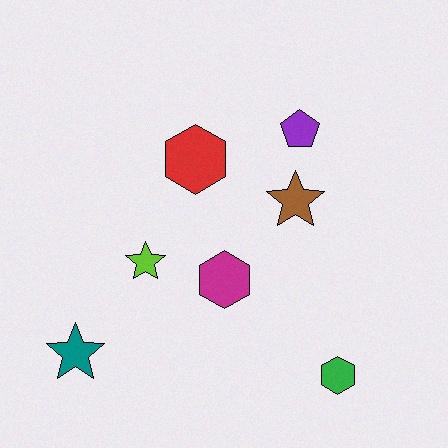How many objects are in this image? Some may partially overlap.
There are 7 objects.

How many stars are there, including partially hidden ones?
There are 3 stars.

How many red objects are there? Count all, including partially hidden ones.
There is 1 red object.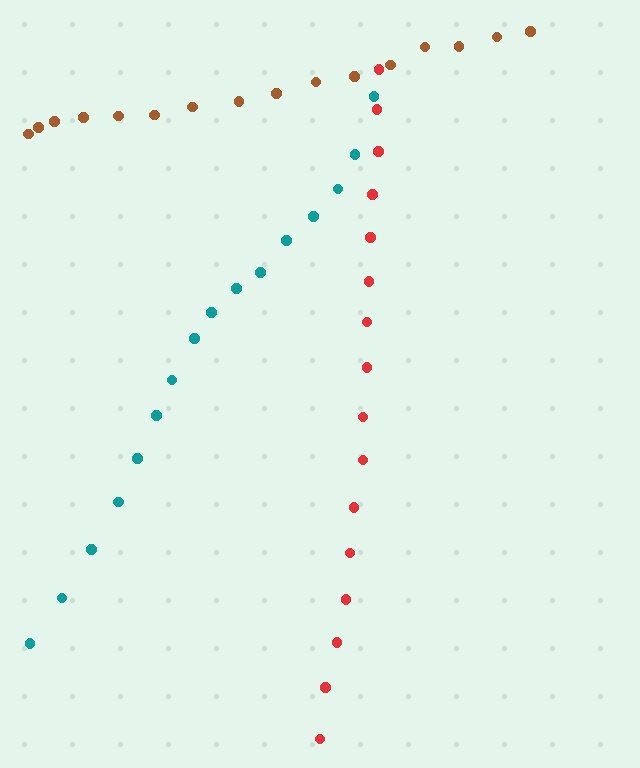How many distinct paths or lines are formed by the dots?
There are 3 distinct paths.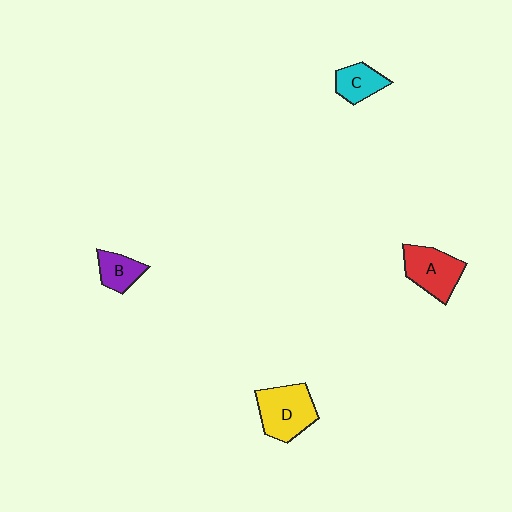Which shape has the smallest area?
Shape B (purple).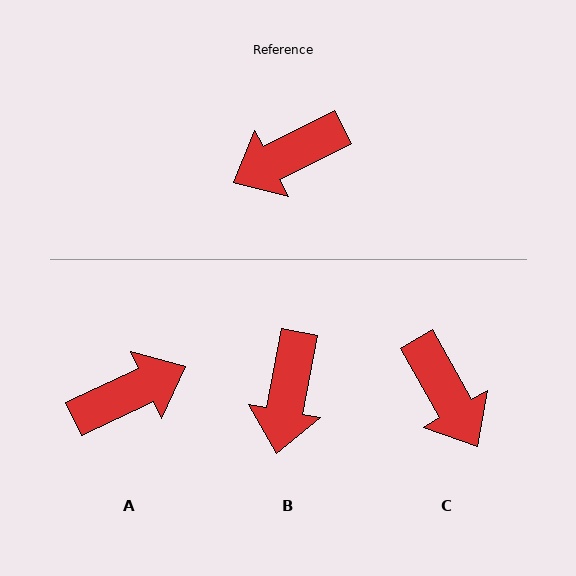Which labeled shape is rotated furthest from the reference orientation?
A, about 178 degrees away.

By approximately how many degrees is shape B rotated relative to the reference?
Approximately 52 degrees counter-clockwise.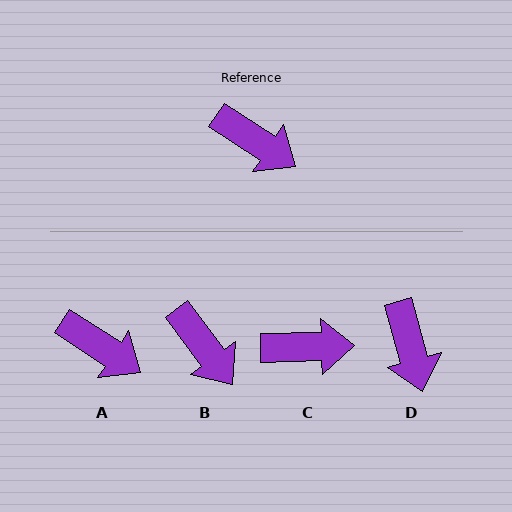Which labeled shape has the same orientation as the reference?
A.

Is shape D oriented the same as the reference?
No, it is off by about 41 degrees.